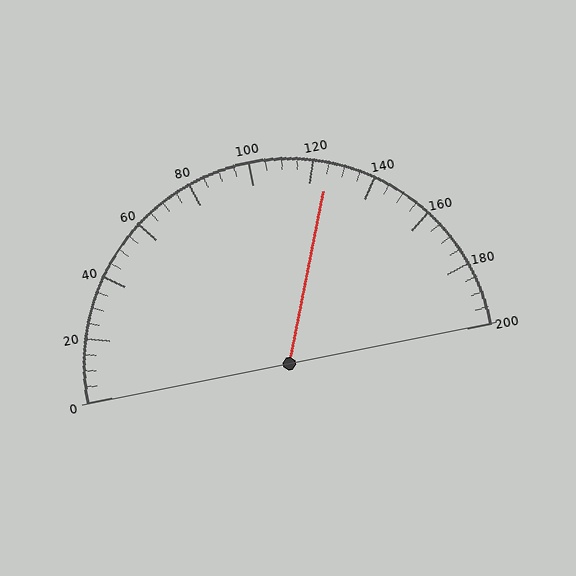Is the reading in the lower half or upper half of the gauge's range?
The reading is in the upper half of the range (0 to 200).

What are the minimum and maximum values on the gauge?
The gauge ranges from 0 to 200.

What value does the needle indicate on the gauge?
The needle indicates approximately 125.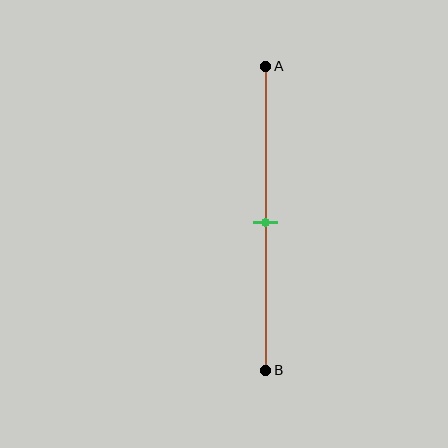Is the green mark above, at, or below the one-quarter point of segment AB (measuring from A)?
The green mark is below the one-quarter point of segment AB.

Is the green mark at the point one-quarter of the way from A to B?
No, the mark is at about 50% from A, not at the 25% one-quarter point.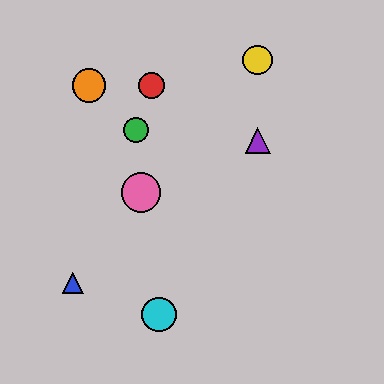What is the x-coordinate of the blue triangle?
The blue triangle is at x≈73.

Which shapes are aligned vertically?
The yellow circle, the purple triangle are aligned vertically.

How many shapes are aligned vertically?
2 shapes (the yellow circle, the purple triangle) are aligned vertically.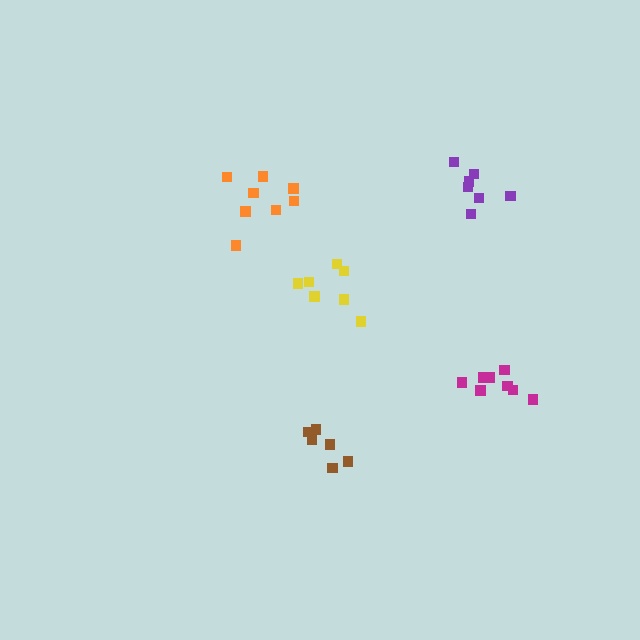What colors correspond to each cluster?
The clusters are colored: purple, magenta, orange, yellow, brown.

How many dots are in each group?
Group 1: 7 dots, Group 2: 8 dots, Group 3: 8 dots, Group 4: 7 dots, Group 5: 6 dots (36 total).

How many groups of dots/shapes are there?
There are 5 groups.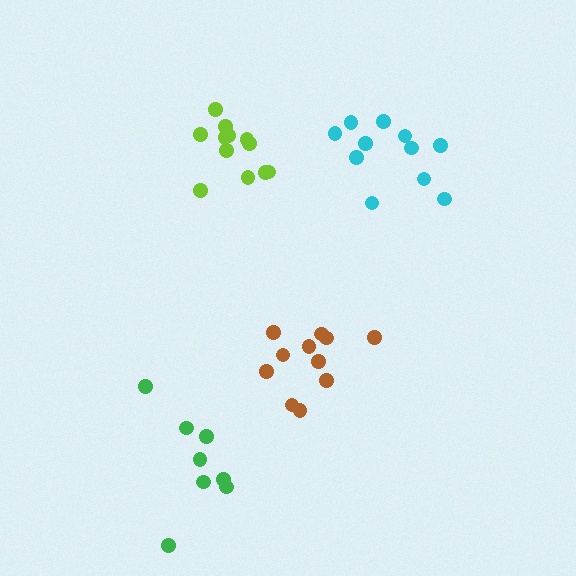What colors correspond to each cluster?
The clusters are colored: green, brown, lime, cyan.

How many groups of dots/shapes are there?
There are 4 groups.